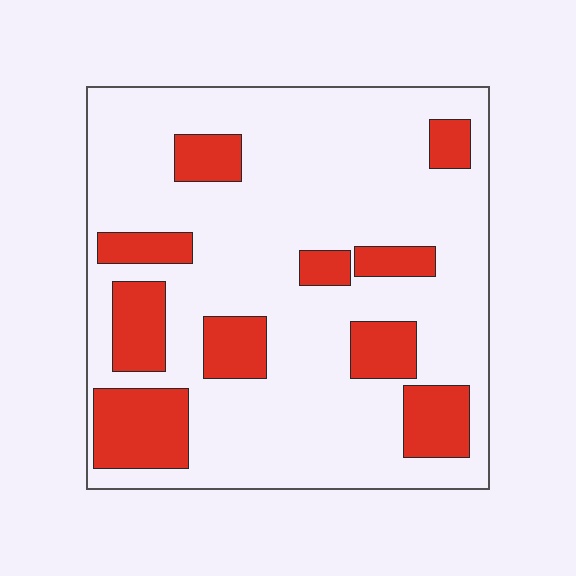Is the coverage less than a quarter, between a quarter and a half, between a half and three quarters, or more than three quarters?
Less than a quarter.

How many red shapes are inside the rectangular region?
10.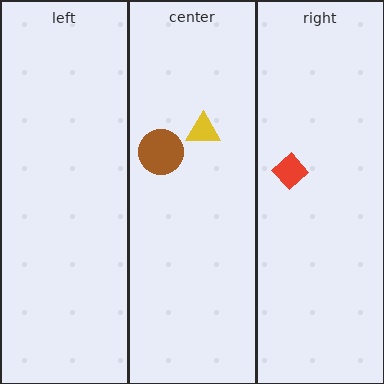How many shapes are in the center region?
2.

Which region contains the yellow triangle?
The center region.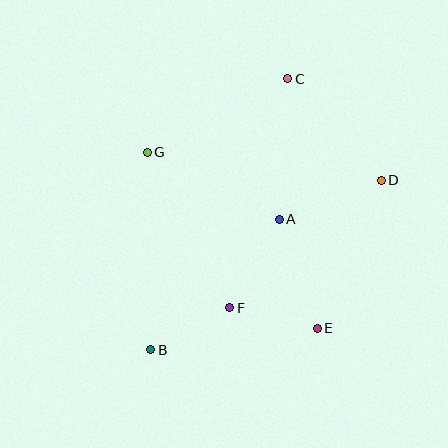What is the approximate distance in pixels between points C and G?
The distance between C and G is approximately 159 pixels.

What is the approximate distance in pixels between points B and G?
The distance between B and G is approximately 197 pixels.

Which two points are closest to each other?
Points B and F are closest to each other.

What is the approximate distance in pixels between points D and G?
The distance between D and G is approximately 236 pixels.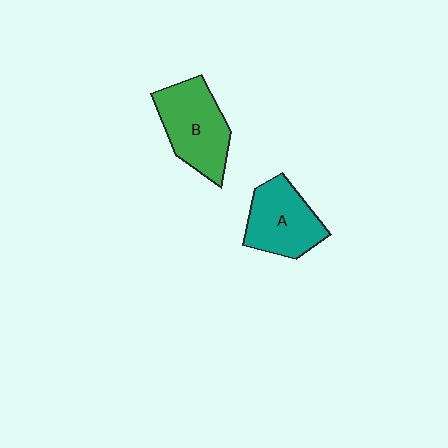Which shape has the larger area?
Shape B (green).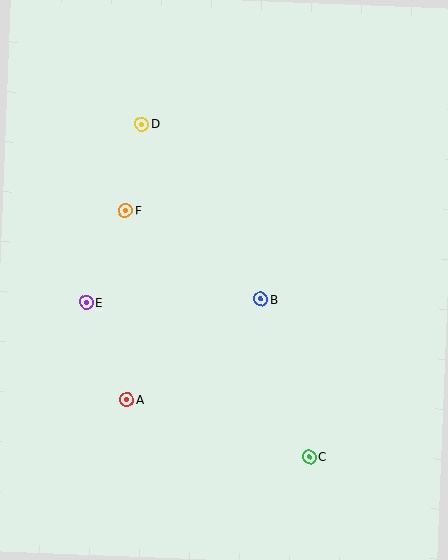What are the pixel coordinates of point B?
Point B is at (261, 299).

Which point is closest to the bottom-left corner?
Point A is closest to the bottom-left corner.